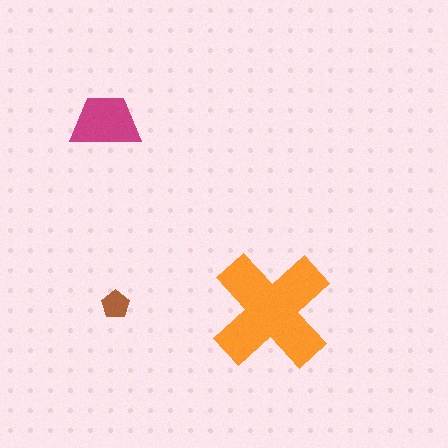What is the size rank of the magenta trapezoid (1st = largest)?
2nd.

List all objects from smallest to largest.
The brown pentagon, the magenta trapezoid, the orange cross.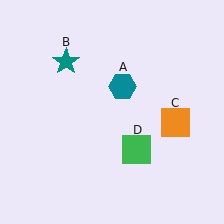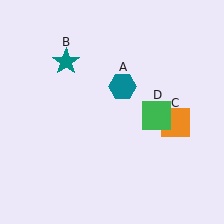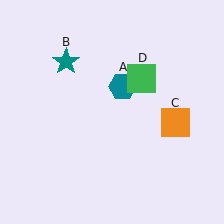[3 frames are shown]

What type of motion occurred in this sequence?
The green square (object D) rotated counterclockwise around the center of the scene.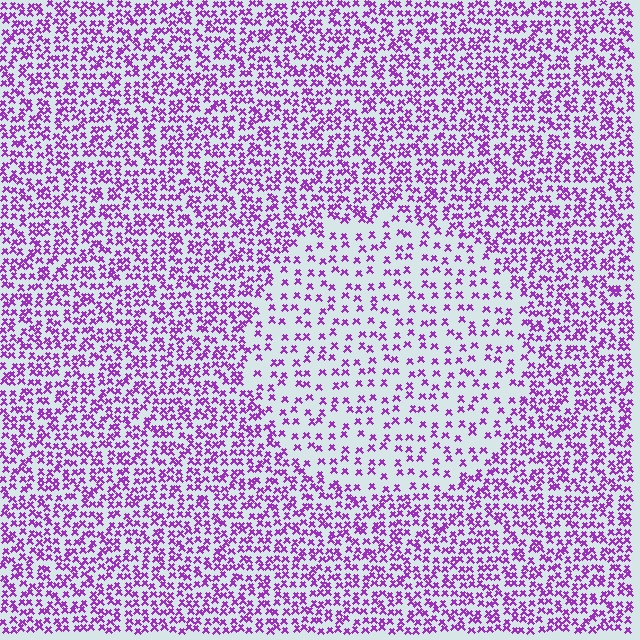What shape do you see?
I see a circle.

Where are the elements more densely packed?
The elements are more densely packed outside the circle boundary.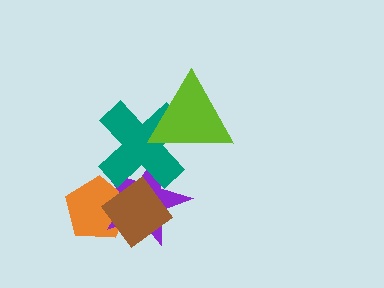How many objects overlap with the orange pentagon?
2 objects overlap with the orange pentagon.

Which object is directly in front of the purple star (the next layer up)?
The brown diamond is directly in front of the purple star.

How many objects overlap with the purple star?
3 objects overlap with the purple star.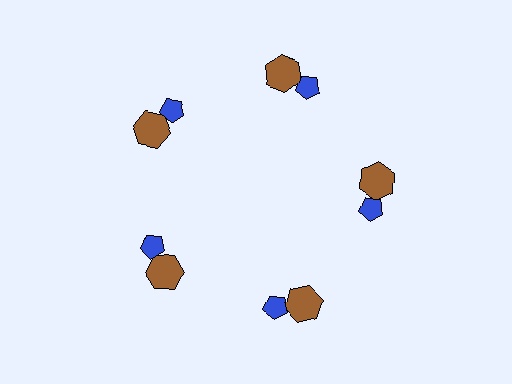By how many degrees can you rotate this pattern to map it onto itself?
The pattern maps onto itself every 72 degrees of rotation.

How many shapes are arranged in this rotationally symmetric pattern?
There are 10 shapes, arranged in 5 groups of 2.